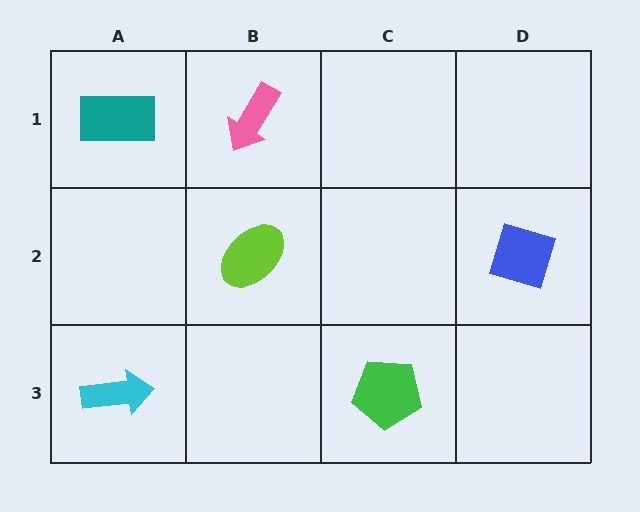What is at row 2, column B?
A lime ellipse.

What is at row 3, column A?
A cyan arrow.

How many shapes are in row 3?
2 shapes.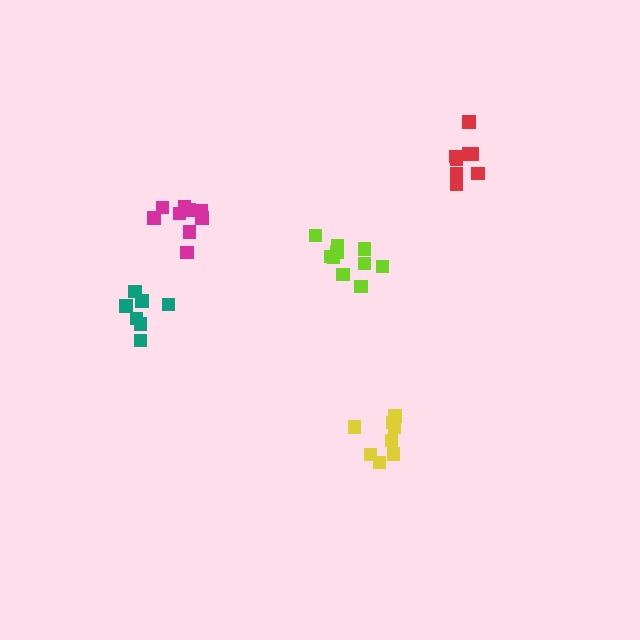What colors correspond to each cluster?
The clusters are colored: teal, lime, yellow, red, magenta.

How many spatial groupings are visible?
There are 5 spatial groupings.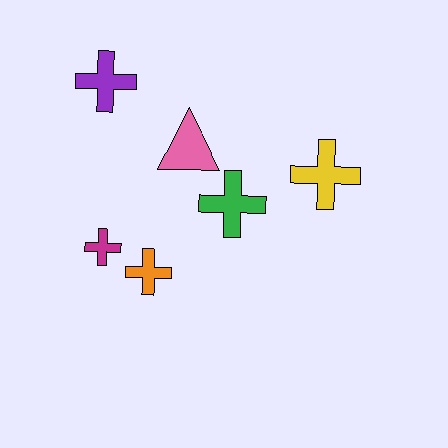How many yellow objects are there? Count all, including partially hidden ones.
There is 1 yellow object.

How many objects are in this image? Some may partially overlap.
There are 6 objects.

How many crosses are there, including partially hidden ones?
There are 5 crosses.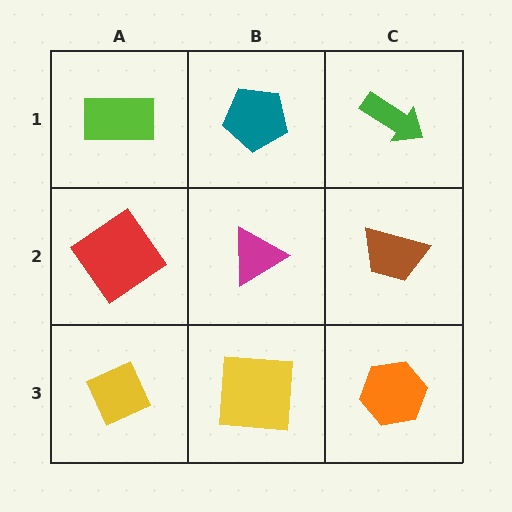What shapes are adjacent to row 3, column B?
A magenta triangle (row 2, column B), a yellow diamond (row 3, column A), an orange hexagon (row 3, column C).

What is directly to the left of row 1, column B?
A lime rectangle.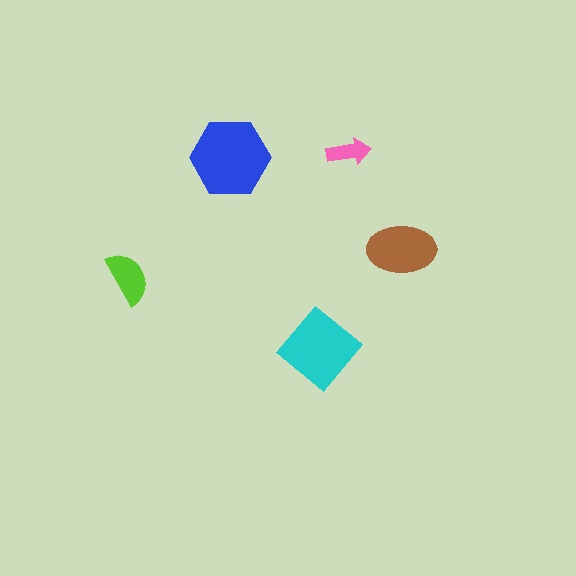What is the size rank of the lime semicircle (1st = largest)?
4th.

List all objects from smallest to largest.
The pink arrow, the lime semicircle, the brown ellipse, the cyan diamond, the blue hexagon.